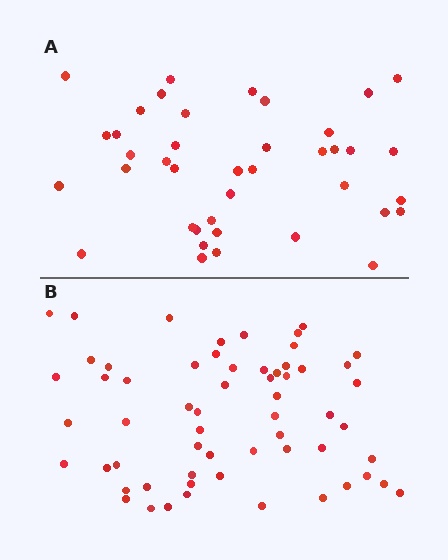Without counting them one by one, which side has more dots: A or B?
Region B (the bottom region) has more dots.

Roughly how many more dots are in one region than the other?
Region B has approximately 20 more dots than region A.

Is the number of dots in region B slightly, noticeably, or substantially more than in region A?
Region B has substantially more. The ratio is roughly 1.5 to 1.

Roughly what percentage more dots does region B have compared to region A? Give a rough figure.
About 50% more.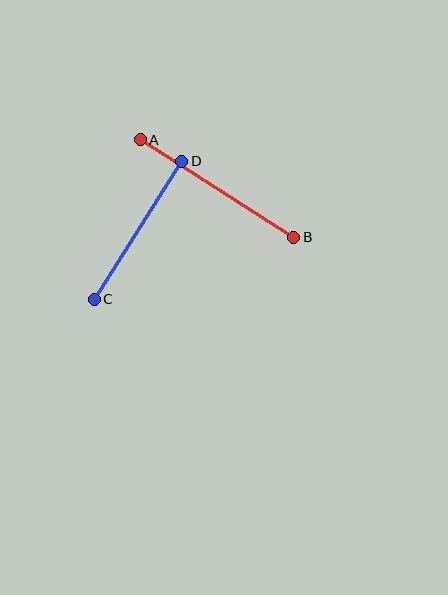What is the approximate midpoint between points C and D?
The midpoint is at approximately (138, 230) pixels.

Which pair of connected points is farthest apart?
Points A and B are farthest apart.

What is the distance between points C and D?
The distance is approximately 163 pixels.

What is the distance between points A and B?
The distance is approximately 182 pixels.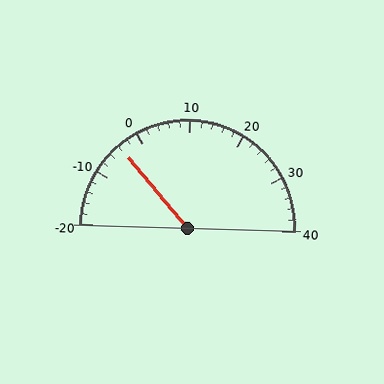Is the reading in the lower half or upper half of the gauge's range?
The reading is in the lower half of the range (-20 to 40).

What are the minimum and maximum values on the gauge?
The gauge ranges from -20 to 40.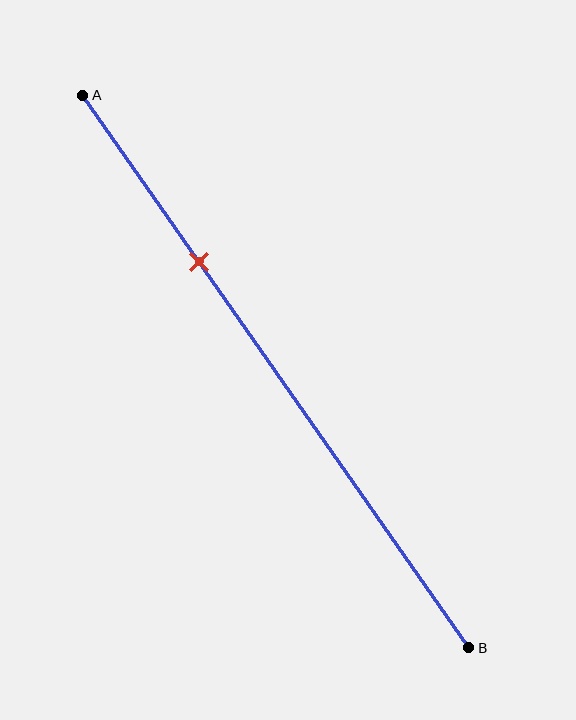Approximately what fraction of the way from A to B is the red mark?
The red mark is approximately 30% of the way from A to B.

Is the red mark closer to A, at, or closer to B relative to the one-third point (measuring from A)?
The red mark is closer to point A than the one-third point of segment AB.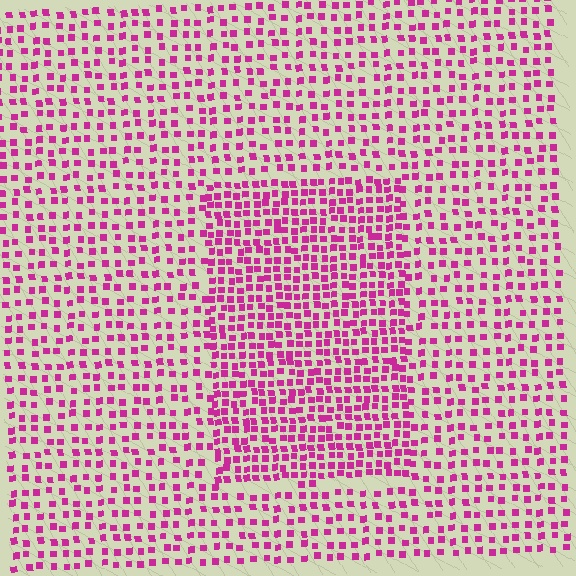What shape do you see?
I see a rectangle.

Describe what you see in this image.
The image contains small magenta elements arranged at two different densities. A rectangle-shaped region is visible where the elements are more densely packed than the surrounding area.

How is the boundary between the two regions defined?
The boundary is defined by a change in element density (approximately 1.8x ratio). All elements are the same color, size, and shape.